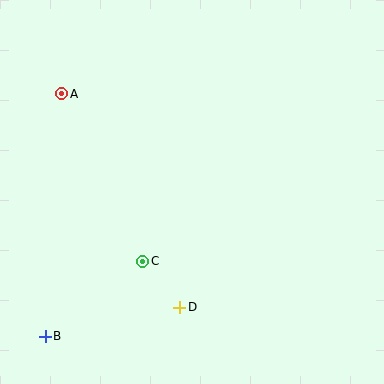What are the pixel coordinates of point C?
Point C is at (143, 261).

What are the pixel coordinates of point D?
Point D is at (180, 307).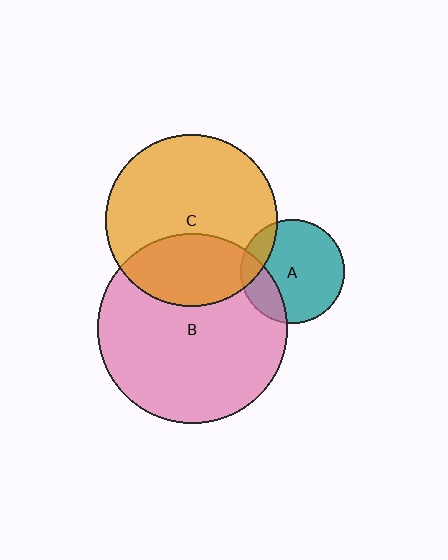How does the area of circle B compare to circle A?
Approximately 3.4 times.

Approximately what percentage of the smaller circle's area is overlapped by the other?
Approximately 30%.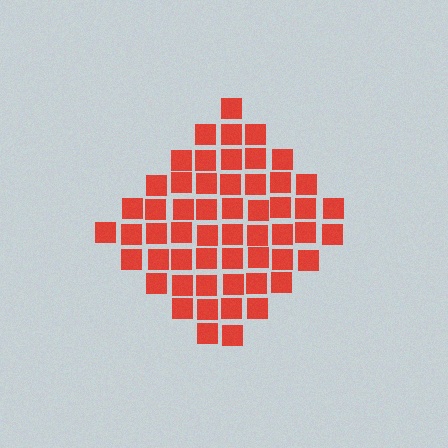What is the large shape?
The large shape is a diamond.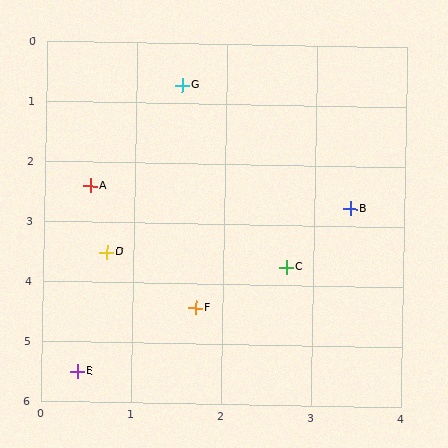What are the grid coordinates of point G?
Point G is at approximately (1.5, 0.7).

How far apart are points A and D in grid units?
Points A and D are about 1.1 grid units apart.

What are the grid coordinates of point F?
Point F is at approximately (1.7, 4.4).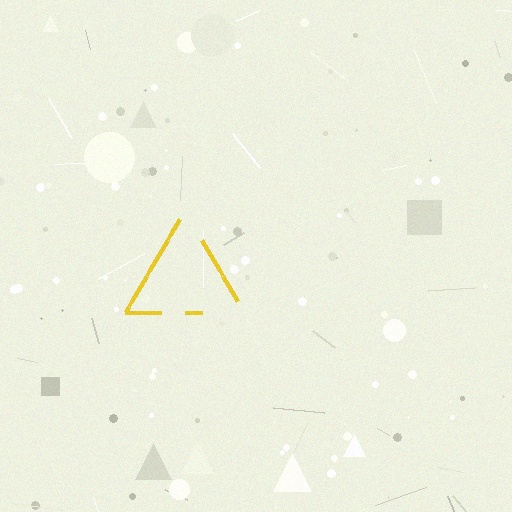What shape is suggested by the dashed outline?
The dashed outline suggests a triangle.